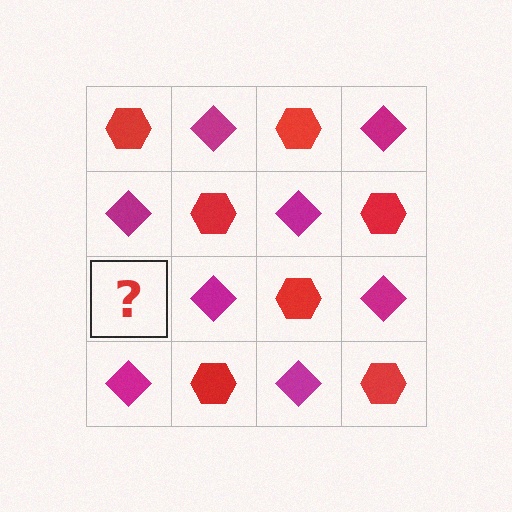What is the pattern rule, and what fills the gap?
The rule is that it alternates red hexagon and magenta diamond in a checkerboard pattern. The gap should be filled with a red hexagon.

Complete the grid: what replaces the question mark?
The question mark should be replaced with a red hexagon.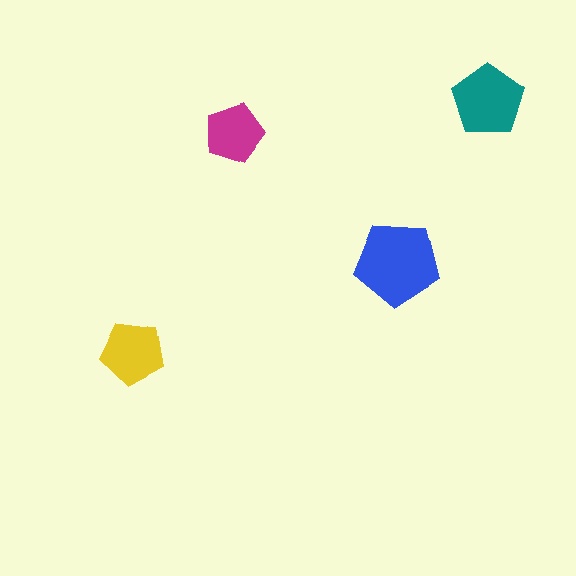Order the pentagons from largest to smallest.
the blue one, the teal one, the yellow one, the magenta one.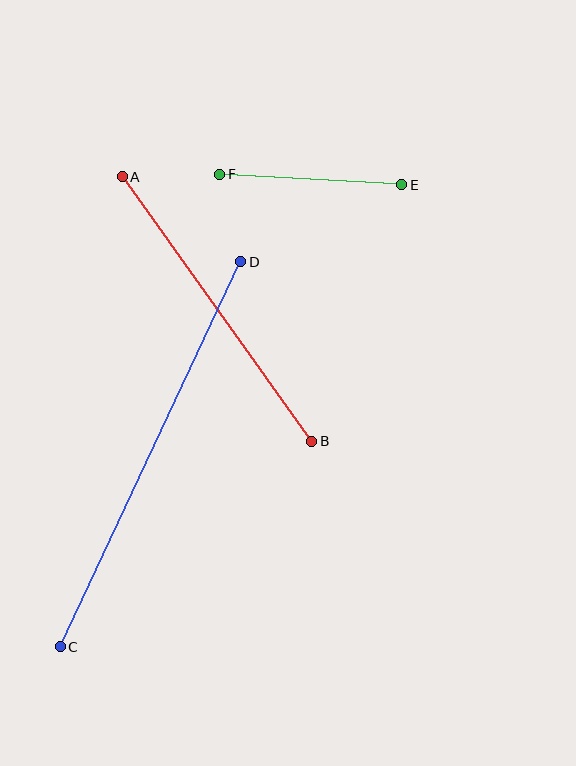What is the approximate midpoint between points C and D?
The midpoint is at approximately (150, 454) pixels.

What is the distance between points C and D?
The distance is approximately 425 pixels.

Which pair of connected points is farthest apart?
Points C and D are farthest apart.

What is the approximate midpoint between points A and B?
The midpoint is at approximately (217, 309) pixels.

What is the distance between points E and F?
The distance is approximately 182 pixels.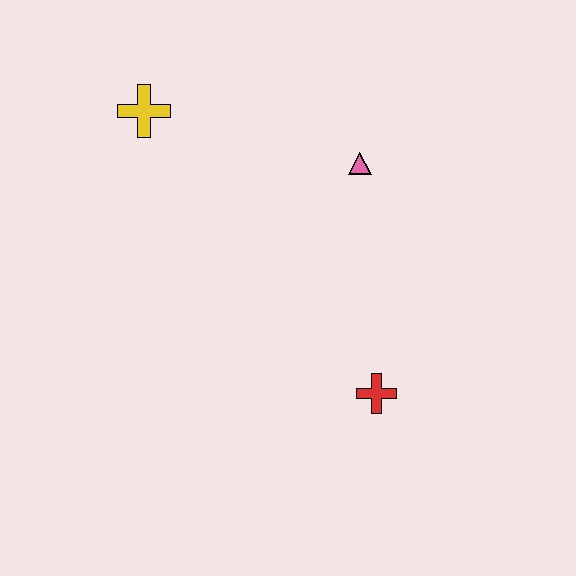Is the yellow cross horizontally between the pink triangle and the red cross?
No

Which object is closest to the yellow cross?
The pink triangle is closest to the yellow cross.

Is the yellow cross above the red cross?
Yes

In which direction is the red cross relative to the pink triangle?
The red cross is below the pink triangle.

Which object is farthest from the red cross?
The yellow cross is farthest from the red cross.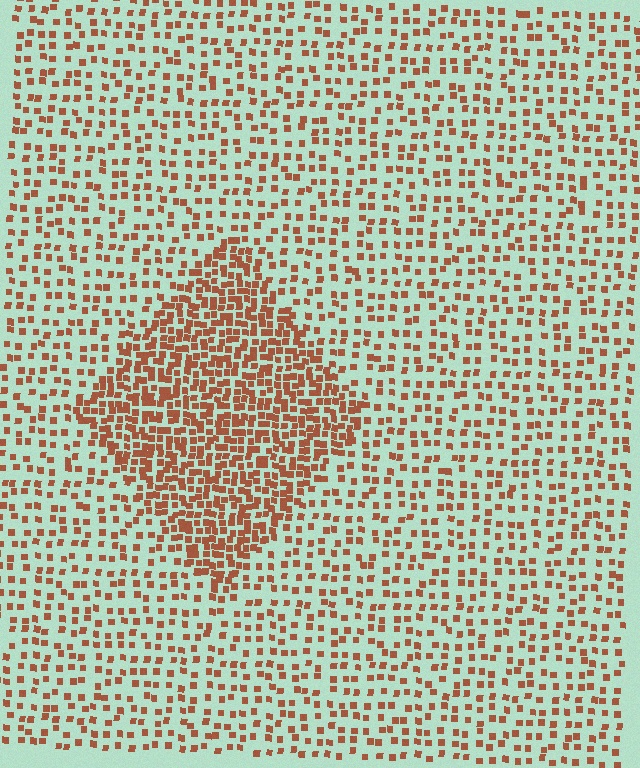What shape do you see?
I see a diamond.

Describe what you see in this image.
The image contains small brown elements arranged at two different densities. A diamond-shaped region is visible where the elements are more densely packed than the surrounding area.